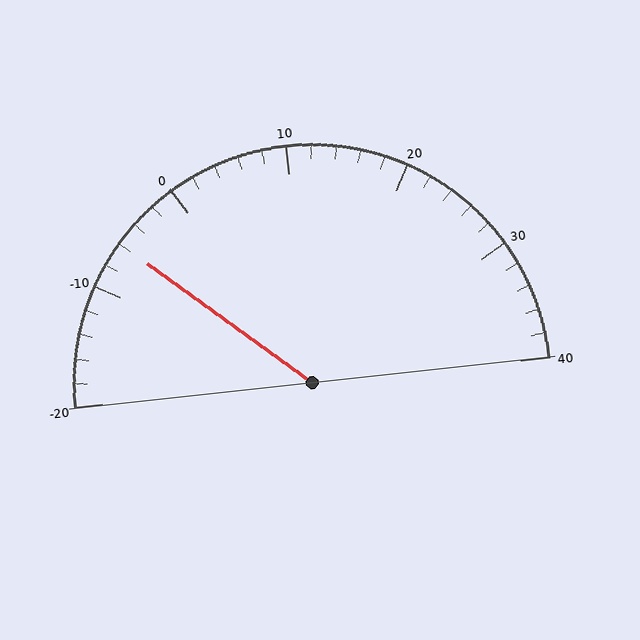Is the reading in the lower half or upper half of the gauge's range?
The reading is in the lower half of the range (-20 to 40).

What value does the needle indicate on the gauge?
The needle indicates approximately -6.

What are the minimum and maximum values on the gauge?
The gauge ranges from -20 to 40.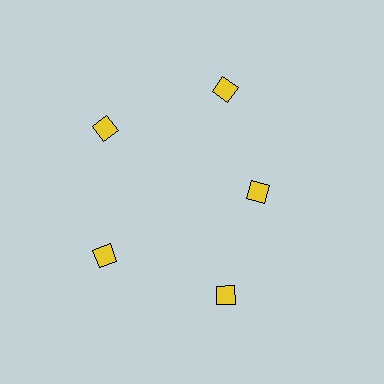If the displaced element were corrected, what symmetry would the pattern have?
It would have 5-fold rotational symmetry — the pattern would map onto itself every 72 degrees.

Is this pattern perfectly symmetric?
No. The 5 yellow diamonds are arranged in a ring, but one element near the 3 o'clock position is pulled inward toward the center, breaking the 5-fold rotational symmetry.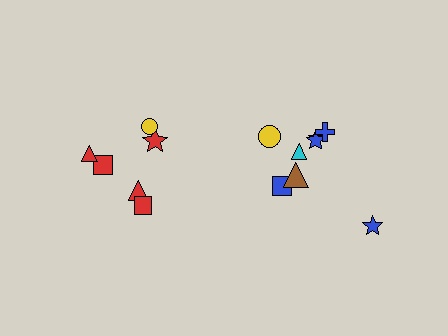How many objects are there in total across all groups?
There are 14 objects.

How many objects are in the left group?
There are 6 objects.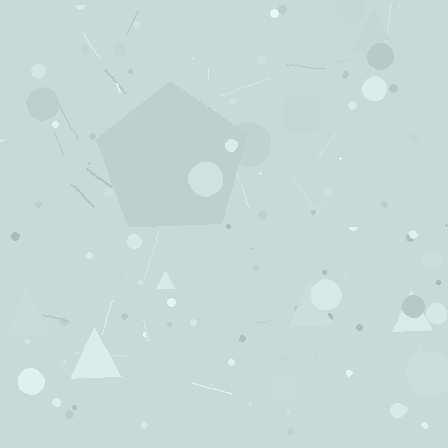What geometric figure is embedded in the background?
A pentagon is embedded in the background.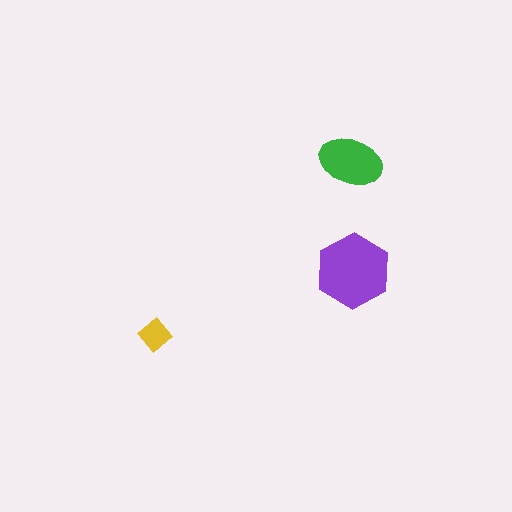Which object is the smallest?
The yellow diamond.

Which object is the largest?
The purple hexagon.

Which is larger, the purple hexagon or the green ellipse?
The purple hexagon.